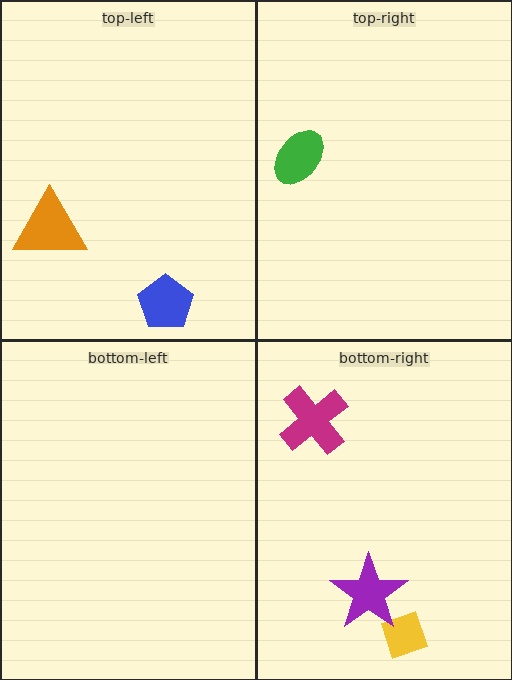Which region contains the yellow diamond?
The bottom-right region.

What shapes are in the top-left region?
The orange triangle, the blue pentagon.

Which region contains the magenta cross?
The bottom-right region.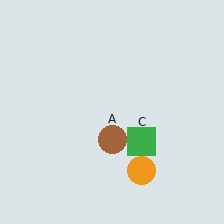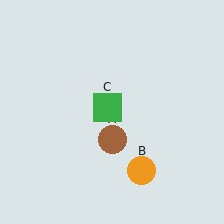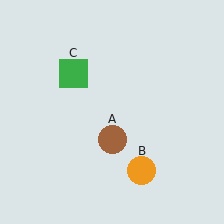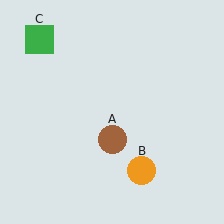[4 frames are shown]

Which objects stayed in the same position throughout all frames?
Brown circle (object A) and orange circle (object B) remained stationary.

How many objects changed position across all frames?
1 object changed position: green square (object C).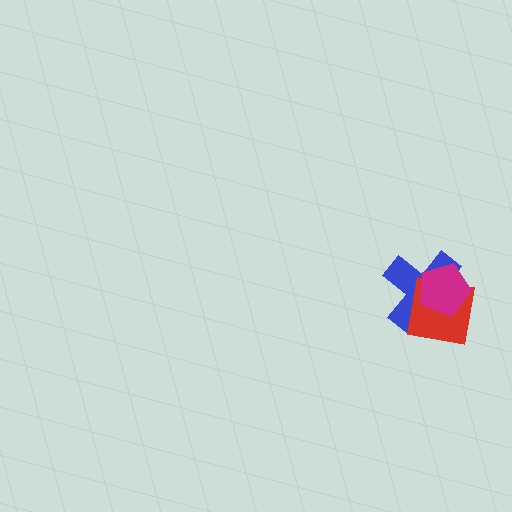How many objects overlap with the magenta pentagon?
2 objects overlap with the magenta pentagon.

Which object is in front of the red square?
The magenta pentagon is in front of the red square.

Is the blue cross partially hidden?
Yes, it is partially covered by another shape.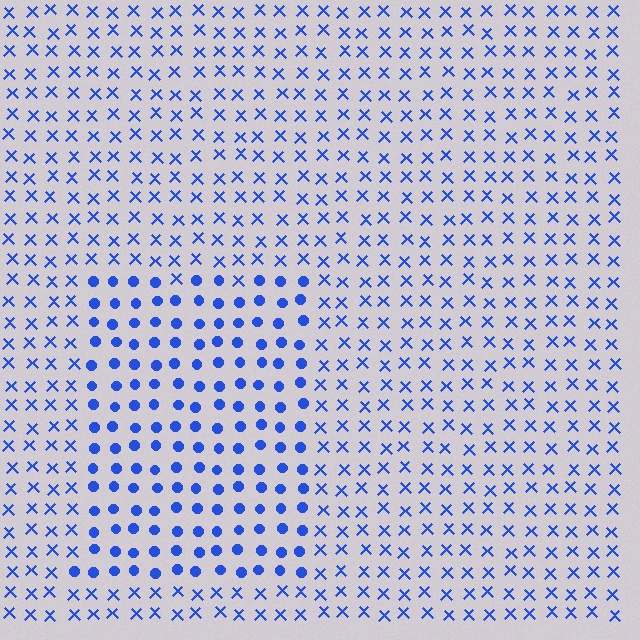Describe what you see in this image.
The image is filled with small blue elements arranged in a uniform grid. A rectangle-shaped region contains circles, while the surrounding area contains X marks. The boundary is defined purely by the change in element shape.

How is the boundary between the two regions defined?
The boundary is defined by a change in element shape: circles inside vs. X marks outside. All elements share the same color and spacing.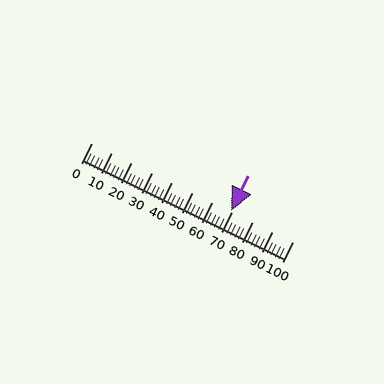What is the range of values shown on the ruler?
The ruler shows values from 0 to 100.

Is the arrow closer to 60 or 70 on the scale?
The arrow is closer to 70.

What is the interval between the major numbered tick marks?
The major tick marks are spaced 10 units apart.